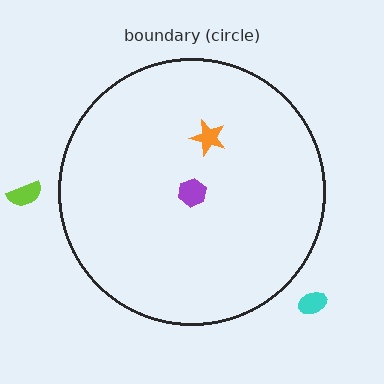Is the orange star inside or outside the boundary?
Inside.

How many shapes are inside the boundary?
2 inside, 2 outside.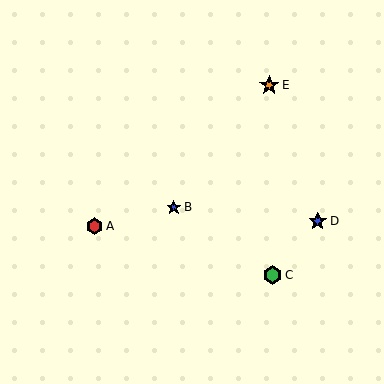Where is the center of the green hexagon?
The center of the green hexagon is at (273, 275).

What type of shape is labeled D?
Shape D is a blue star.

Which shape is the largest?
The orange star (labeled E) is the largest.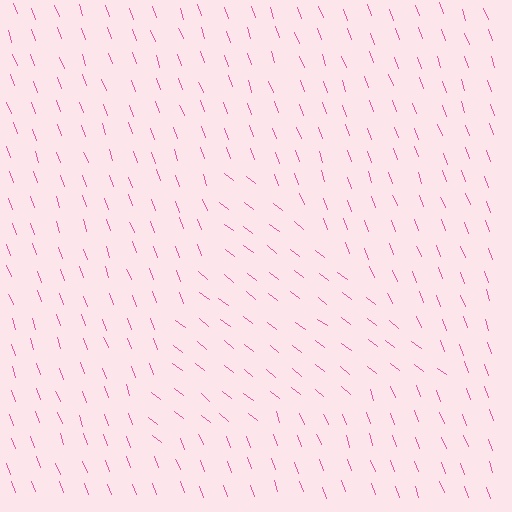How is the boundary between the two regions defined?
The boundary is defined purely by a change in line orientation (approximately 32 degrees difference). All lines are the same color and thickness.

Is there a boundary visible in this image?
Yes, there is a texture boundary formed by a change in line orientation.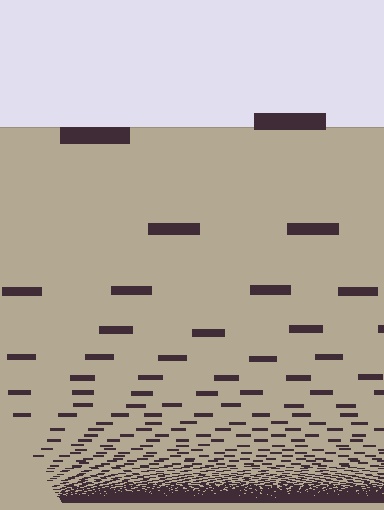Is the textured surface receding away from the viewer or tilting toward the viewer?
The surface appears to tilt toward the viewer. Texture elements get larger and sparser toward the top.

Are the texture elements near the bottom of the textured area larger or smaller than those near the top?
Smaller. The gradient is inverted — elements near the bottom are smaller and denser.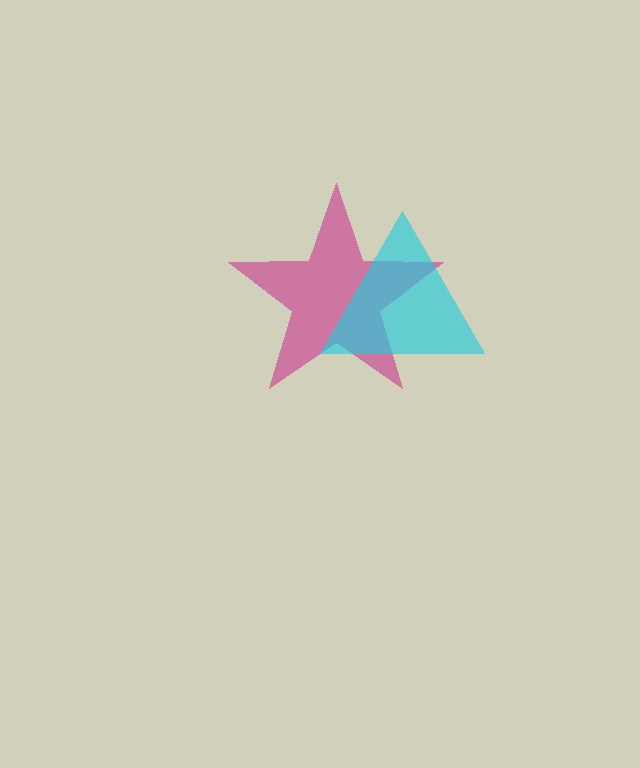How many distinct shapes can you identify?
There are 2 distinct shapes: a magenta star, a cyan triangle.